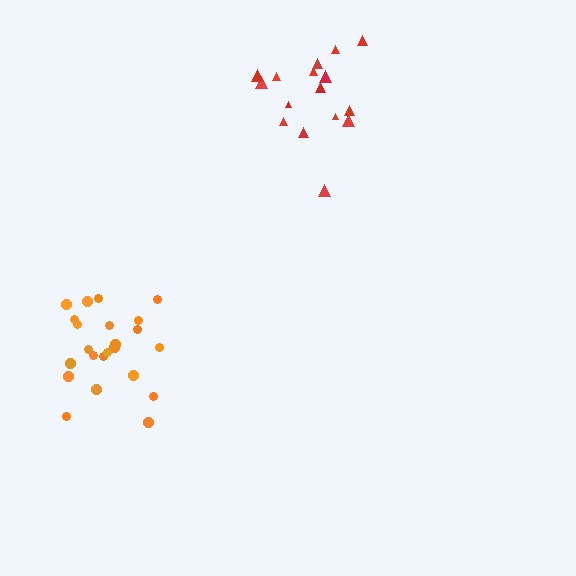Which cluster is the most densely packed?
Orange.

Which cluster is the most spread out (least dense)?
Red.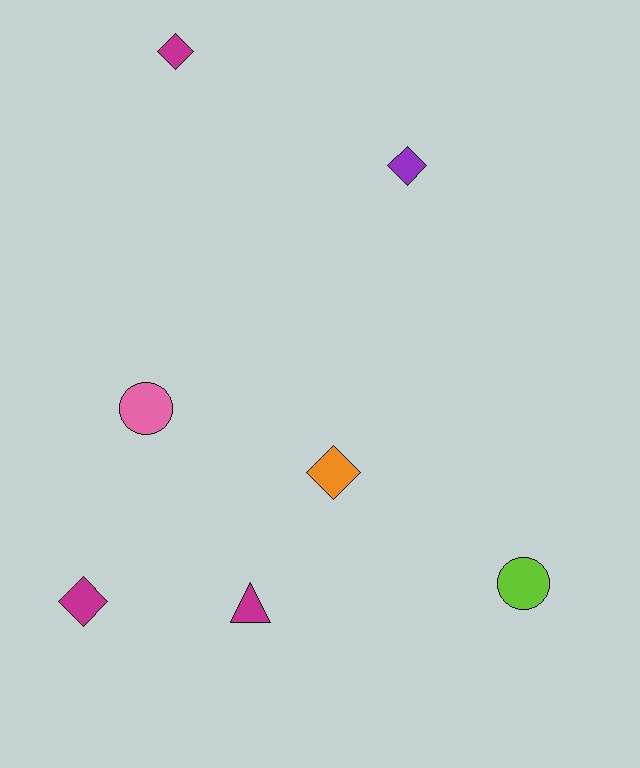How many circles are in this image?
There are 2 circles.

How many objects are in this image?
There are 7 objects.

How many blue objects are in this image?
There are no blue objects.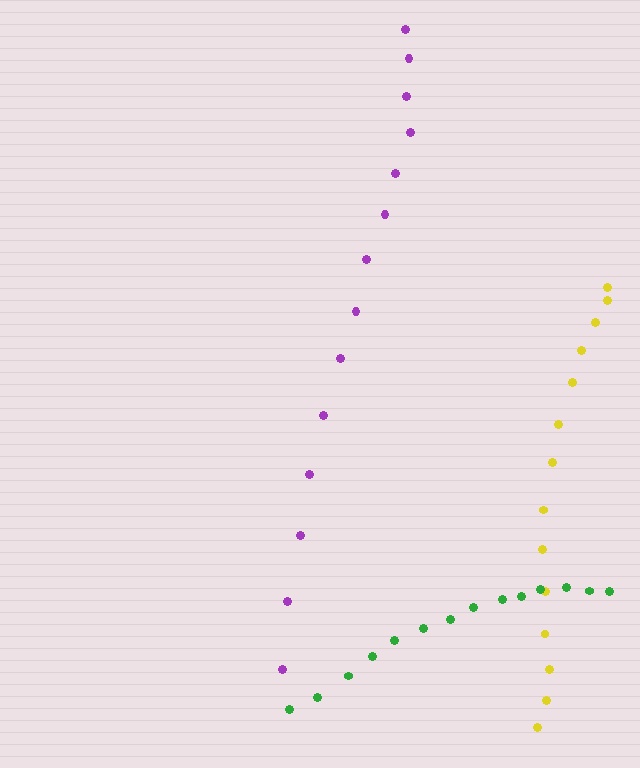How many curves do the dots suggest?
There are 3 distinct paths.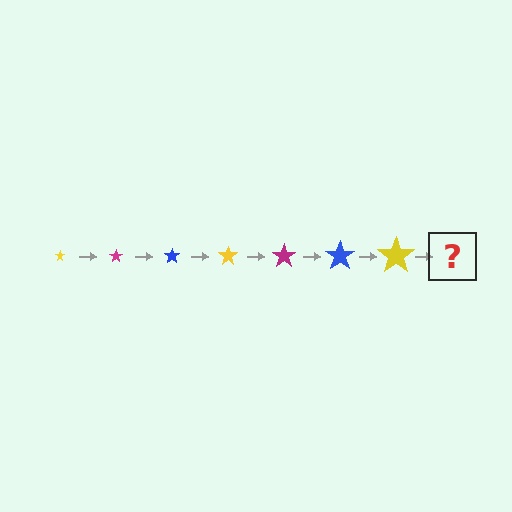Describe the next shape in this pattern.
It should be a magenta star, larger than the previous one.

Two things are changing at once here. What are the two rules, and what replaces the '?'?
The two rules are that the star grows larger each step and the color cycles through yellow, magenta, and blue. The '?' should be a magenta star, larger than the previous one.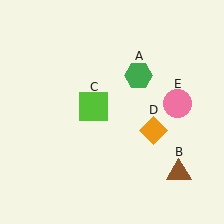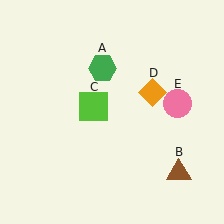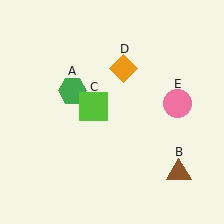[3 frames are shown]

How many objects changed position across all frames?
2 objects changed position: green hexagon (object A), orange diamond (object D).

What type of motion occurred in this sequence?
The green hexagon (object A), orange diamond (object D) rotated counterclockwise around the center of the scene.